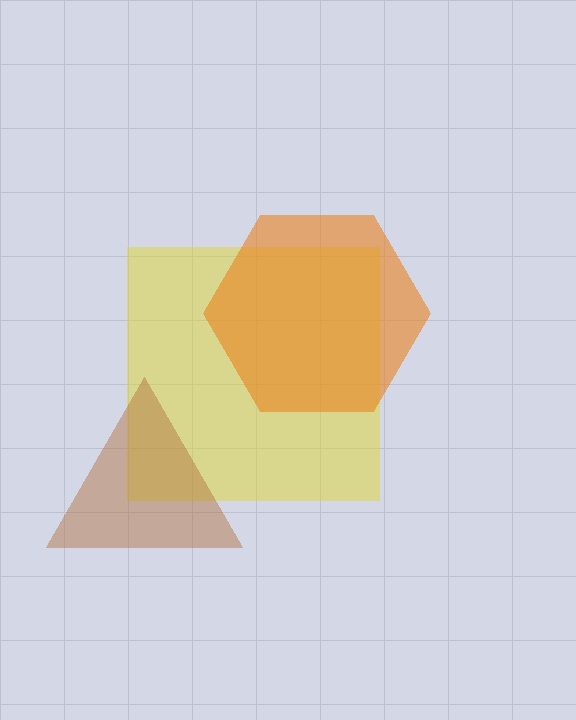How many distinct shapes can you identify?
There are 3 distinct shapes: a yellow square, a brown triangle, an orange hexagon.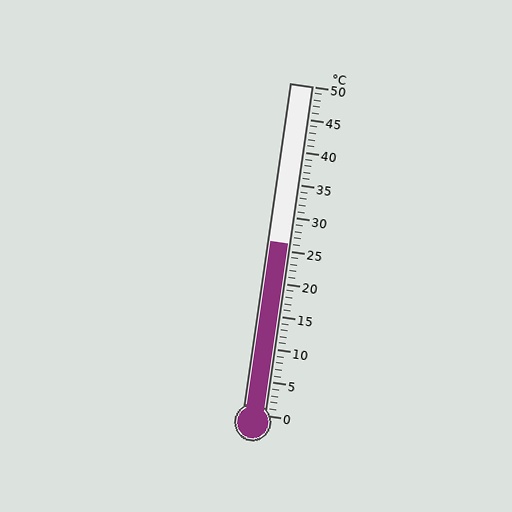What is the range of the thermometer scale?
The thermometer scale ranges from 0°C to 50°C.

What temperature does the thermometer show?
The thermometer shows approximately 26°C.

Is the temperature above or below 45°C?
The temperature is below 45°C.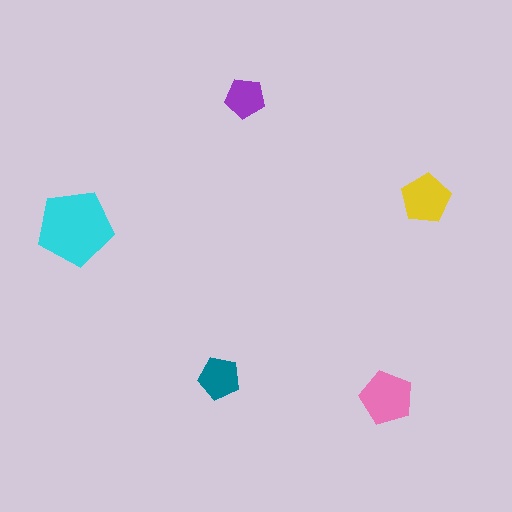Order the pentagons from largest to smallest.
the cyan one, the pink one, the yellow one, the teal one, the purple one.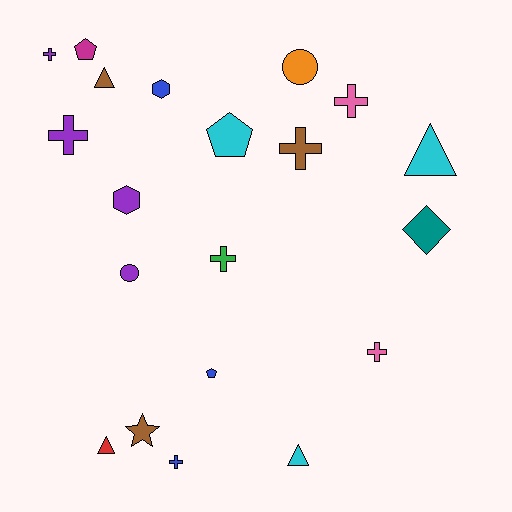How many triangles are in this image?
There are 4 triangles.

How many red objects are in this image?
There is 1 red object.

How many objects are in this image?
There are 20 objects.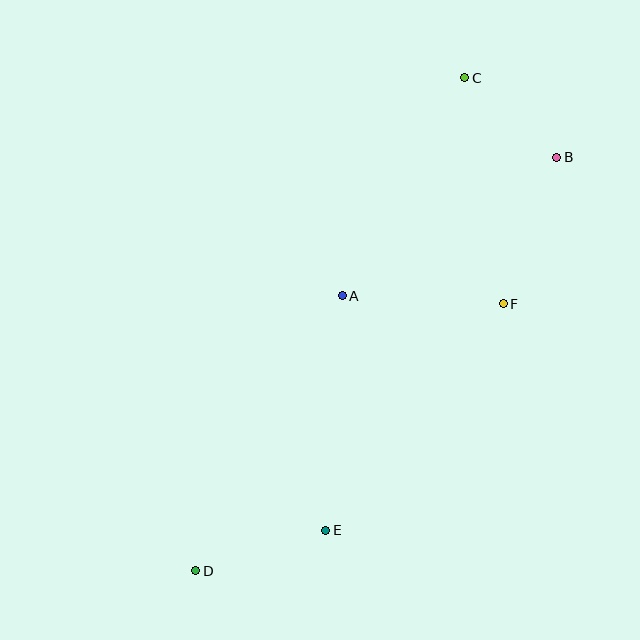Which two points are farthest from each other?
Points C and D are farthest from each other.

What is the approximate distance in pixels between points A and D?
The distance between A and D is approximately 311 pixels.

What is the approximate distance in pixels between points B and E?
The distance between B and E is approximately 439 pixels.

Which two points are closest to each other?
Points B and C are closest to each other.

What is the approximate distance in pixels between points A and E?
The distance between A and E is approximately 235 pixels.